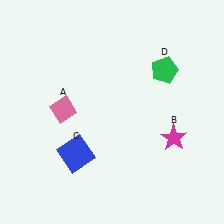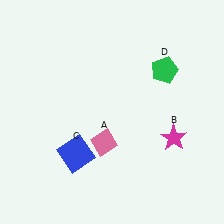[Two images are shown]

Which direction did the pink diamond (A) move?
The pink diamond (A) moved right.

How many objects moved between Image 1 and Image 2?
1 object moved between the two images.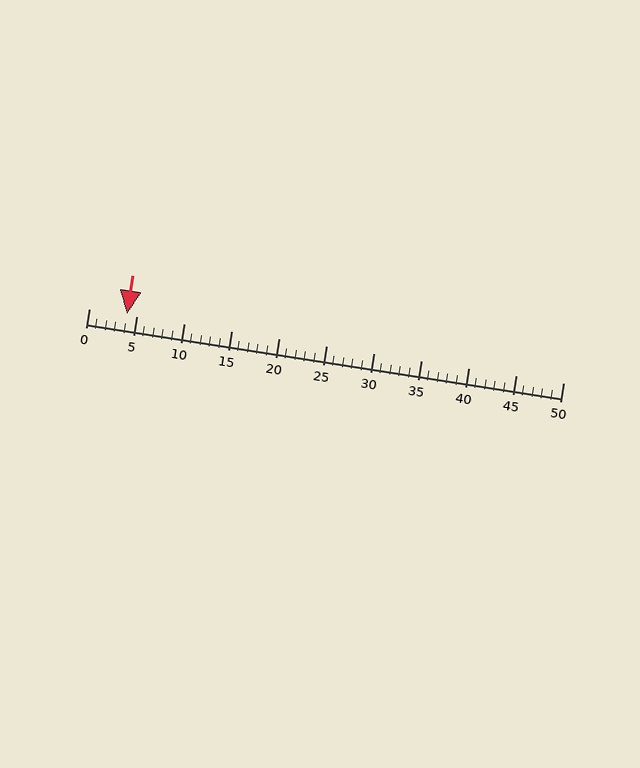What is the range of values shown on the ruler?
The ruler shows values from 0 to 50.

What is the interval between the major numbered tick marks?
The major tick marks are spaced 5 units apart.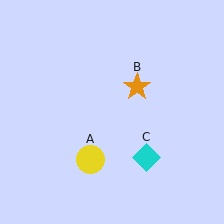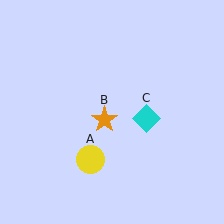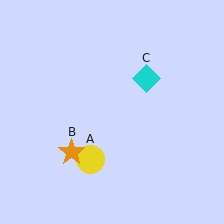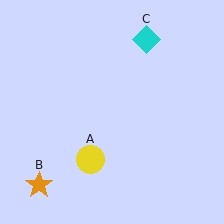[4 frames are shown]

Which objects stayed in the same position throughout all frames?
Yellow circle (object A) remained stationary.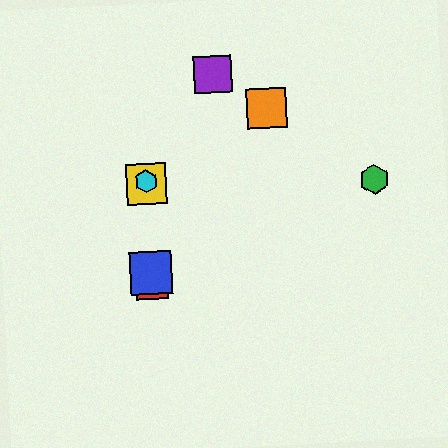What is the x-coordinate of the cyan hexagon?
The cyan hexagon is at x≈146.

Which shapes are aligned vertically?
The red square, the blue square, the yellow square, the cyan hexagon are aligned vertically.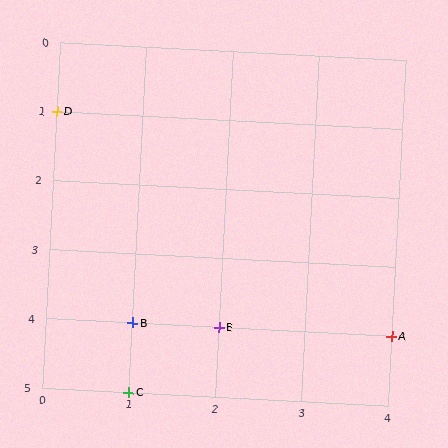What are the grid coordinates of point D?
Point D is at grid coordinates (0, 1).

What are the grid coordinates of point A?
Point A is at grid coordinates (4, 4).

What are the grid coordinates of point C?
Point C is at grid coordinates (1, 5).